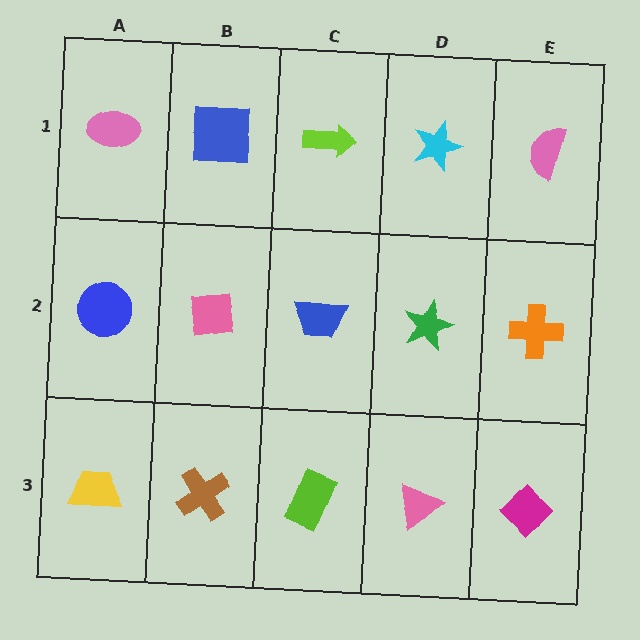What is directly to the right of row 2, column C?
A green star.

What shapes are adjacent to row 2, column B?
A blue square (row 1, column B), a brown cross (row 3, column B), a blue circle (row 2, column A), a blue trapezoid (row 2, column C).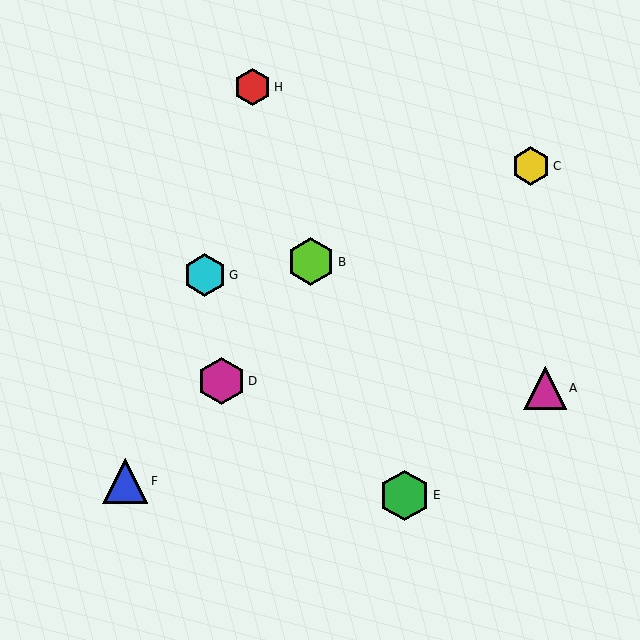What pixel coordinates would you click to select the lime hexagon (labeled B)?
Click at (311, 262) to select the lime hexagon B.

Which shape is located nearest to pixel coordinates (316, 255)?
The lime hexagon (labeled B) at (311, 262) is nearest to that location.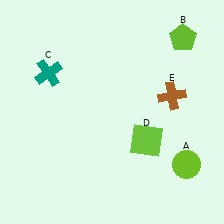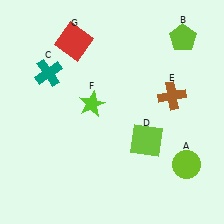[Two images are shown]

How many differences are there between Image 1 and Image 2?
There are 2 differences between the two images.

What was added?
A lime star (F), a red square (G) were added in Image 2.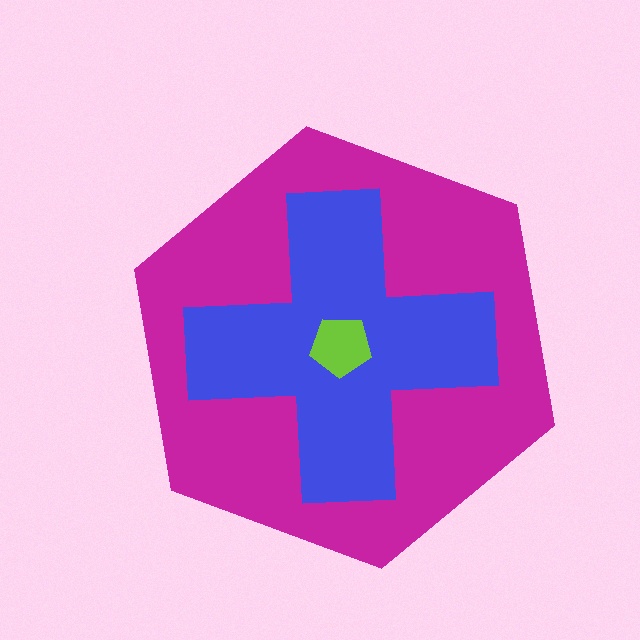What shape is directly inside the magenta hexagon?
The blue cross.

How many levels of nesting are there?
3.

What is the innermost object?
The lime pentagon.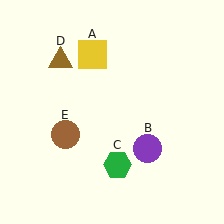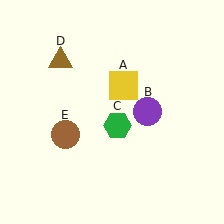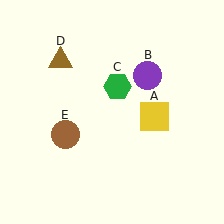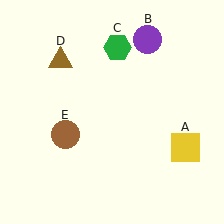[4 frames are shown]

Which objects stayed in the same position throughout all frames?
Brown triangle (object D) and brown circle (object E) remained stationary.